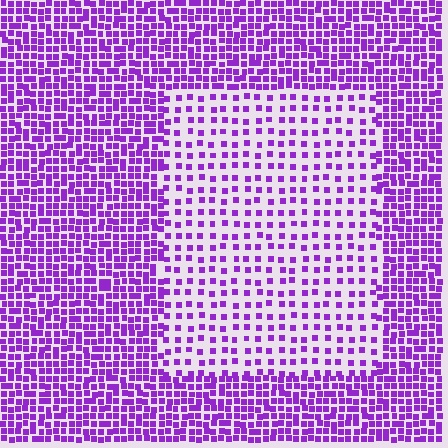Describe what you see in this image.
The image contains small purple elements arranged at two different densities. A rectangle-shaped region is visible where the elements are less densely packed than the surrounding area.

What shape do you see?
I see a rectangle.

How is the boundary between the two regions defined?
The boundary is defined by a change in element density (approximately 2.3x ratio). All elements are the same color, size, and shape.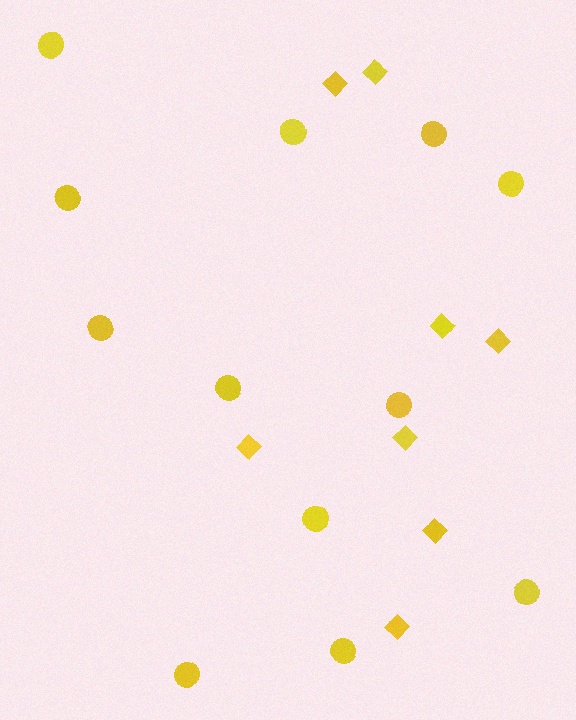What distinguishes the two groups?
There are 2 groups: one group of circles (12) and one group of diamonds (8).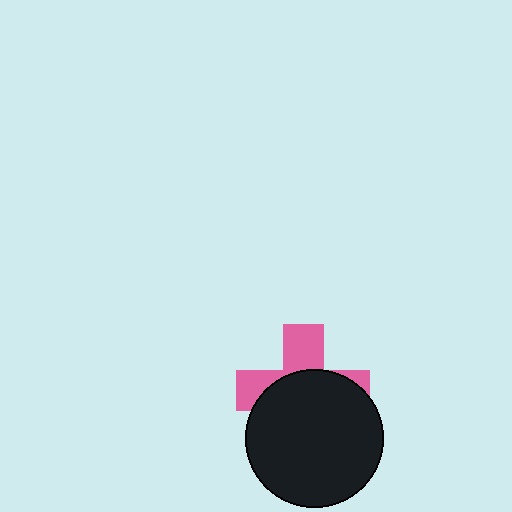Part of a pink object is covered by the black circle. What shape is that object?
It is a cross.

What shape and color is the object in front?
The object in front is a black circle.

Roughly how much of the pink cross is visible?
A small part of it is visible (roughly 39%).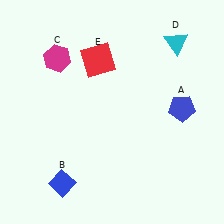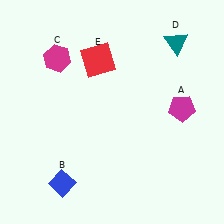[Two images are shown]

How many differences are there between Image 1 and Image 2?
There are 2 differences between the two images.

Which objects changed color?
A changed from blue to magenta. D changed from cyan to teal.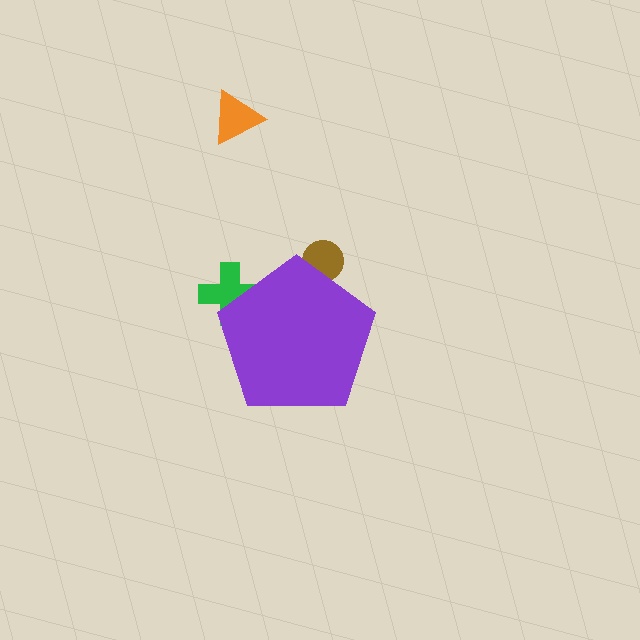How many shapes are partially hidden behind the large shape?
2 shapes are partially hidden.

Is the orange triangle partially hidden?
No, the orange triangle is fully visible.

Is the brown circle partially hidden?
Yes, the brown circle is partially hidden behind the purple pentagon.